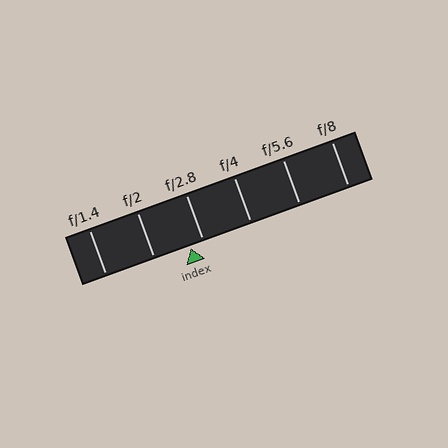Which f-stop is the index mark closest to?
The index mark is closest to f/2.8.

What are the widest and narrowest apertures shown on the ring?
The widest aperture shown is f/1.4 and the narrowest is f/8.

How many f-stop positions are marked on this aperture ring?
There are 6 f-stop positions marked.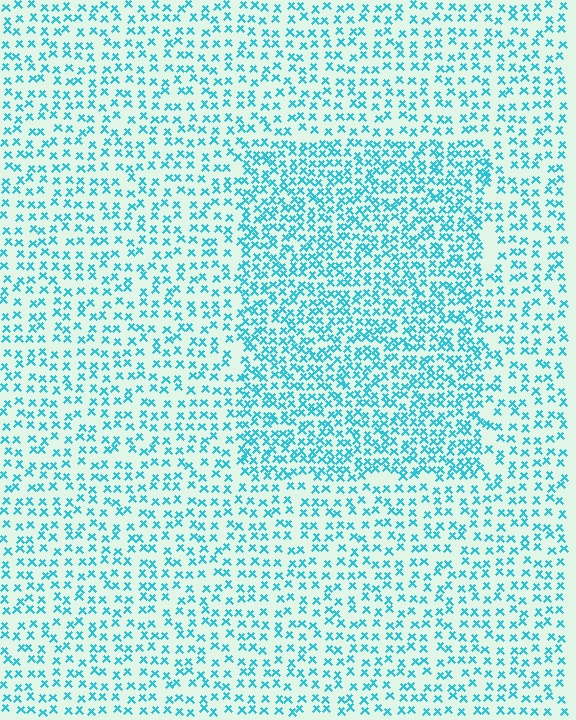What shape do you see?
I see a rectangle.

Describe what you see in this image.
The image contains small cyan elements arranged at two different densities. A rectangle-shaped region is visible where the elements are more densely packed than the surrounding area.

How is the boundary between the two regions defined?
The boundary is defined by a change in element density (approximately 1.8x ratio). All elements are the same color, size, and shape.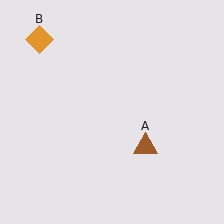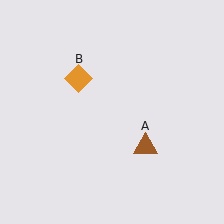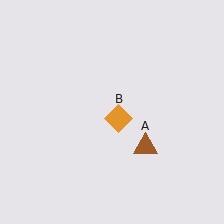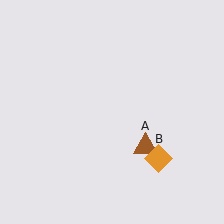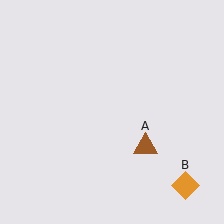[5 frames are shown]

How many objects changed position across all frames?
1 object changed position: orange diamond (object B).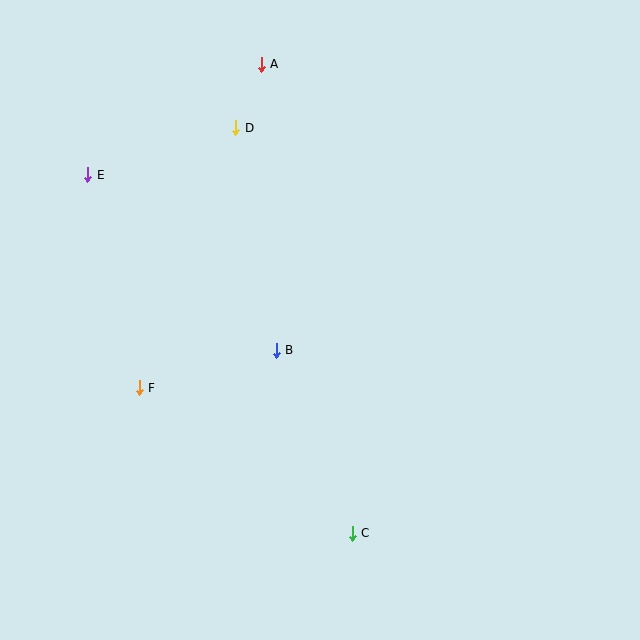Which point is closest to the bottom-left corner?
Point F is closest to the bottom-left corner.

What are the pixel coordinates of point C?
Point C is at (352, 533).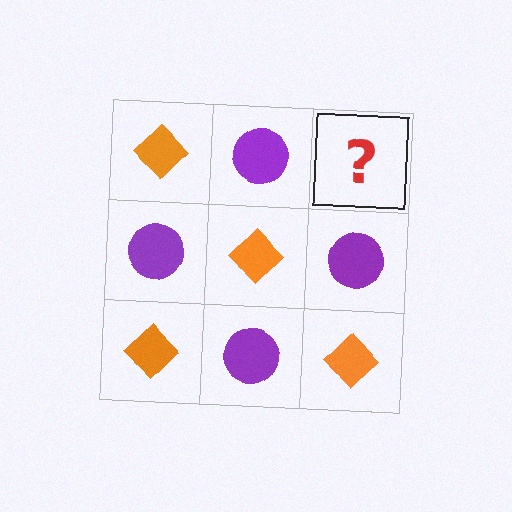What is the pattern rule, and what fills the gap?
The rule is that it alternates orange diamond and purple circle in a checkerboard pattern. The gap should be filled with an orange diamond.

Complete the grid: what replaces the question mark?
The question mark should be replaced with an orange diamond.